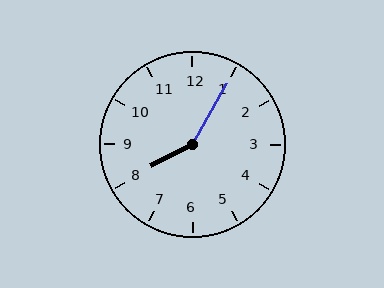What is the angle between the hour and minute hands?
Approximately 148 degrees.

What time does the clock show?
8:05.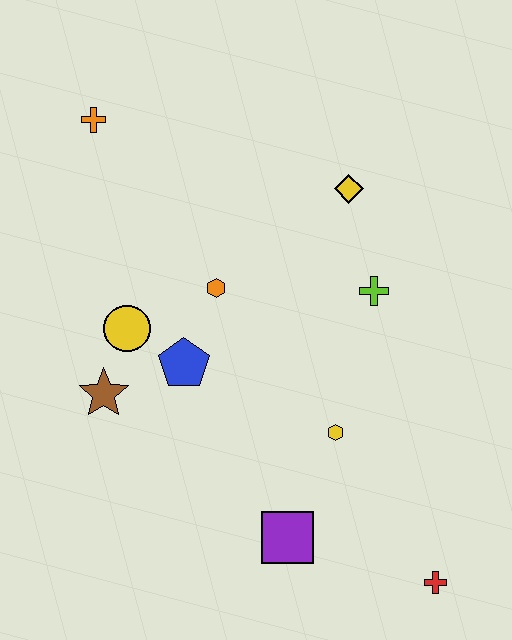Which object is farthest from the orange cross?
The red cross is farthest from the orange cross.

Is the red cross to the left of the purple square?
No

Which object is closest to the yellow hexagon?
The purple square is closest to the yellow hexagon.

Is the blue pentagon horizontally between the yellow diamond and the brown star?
Yes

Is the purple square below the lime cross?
Yes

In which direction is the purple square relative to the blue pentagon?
The purple square is below the blue pentagon.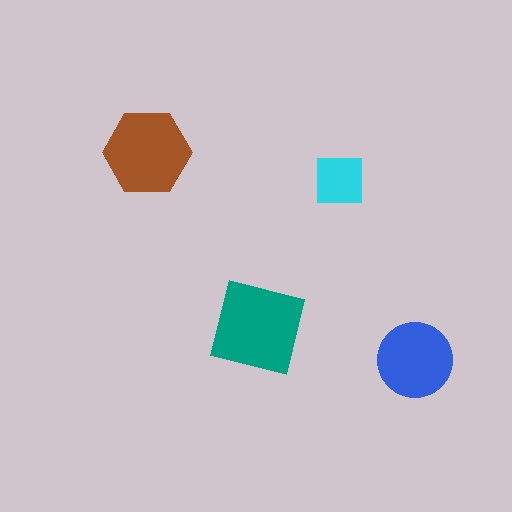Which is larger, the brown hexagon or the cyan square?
The brown hexagon.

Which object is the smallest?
The cyan square.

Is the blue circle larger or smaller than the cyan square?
Larger.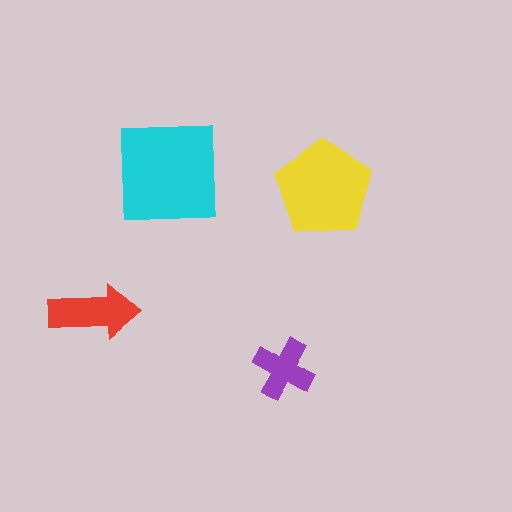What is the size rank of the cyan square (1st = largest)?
1st.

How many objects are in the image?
There are 4 objects in the image.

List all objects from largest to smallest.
The cyan square, the yellow pentagon, the red arrow, the purple cross.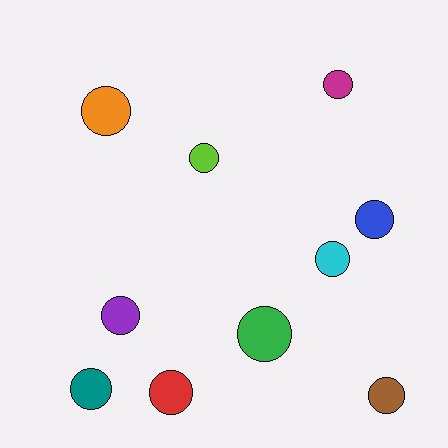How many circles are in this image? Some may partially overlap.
There are 10 circles.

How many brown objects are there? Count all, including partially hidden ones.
There is 1 brown object.